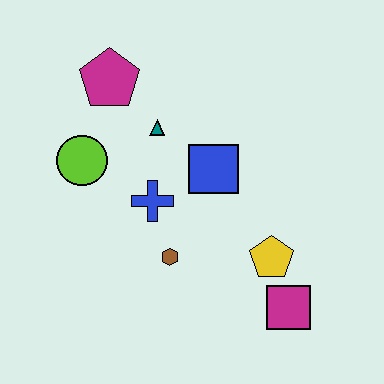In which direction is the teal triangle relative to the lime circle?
The teal triangle is to the right of the lime circle.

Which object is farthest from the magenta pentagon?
The magenta square is farthest from the magenta pentagon.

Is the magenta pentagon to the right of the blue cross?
No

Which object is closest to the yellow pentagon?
The magenta square is closest to the yellow pentagon.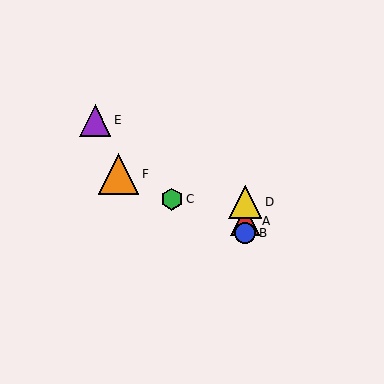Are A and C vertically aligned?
No, A is at x≈245 and C is at x≈172.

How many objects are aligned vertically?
3 objects (A, B, D) are aligned vertically.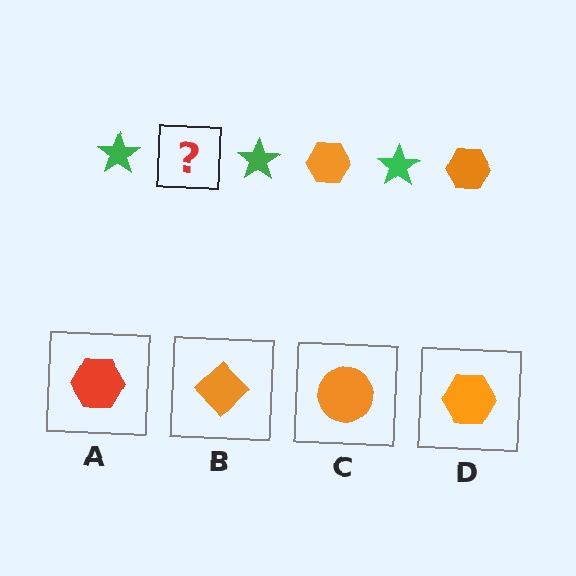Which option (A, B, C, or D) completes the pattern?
D.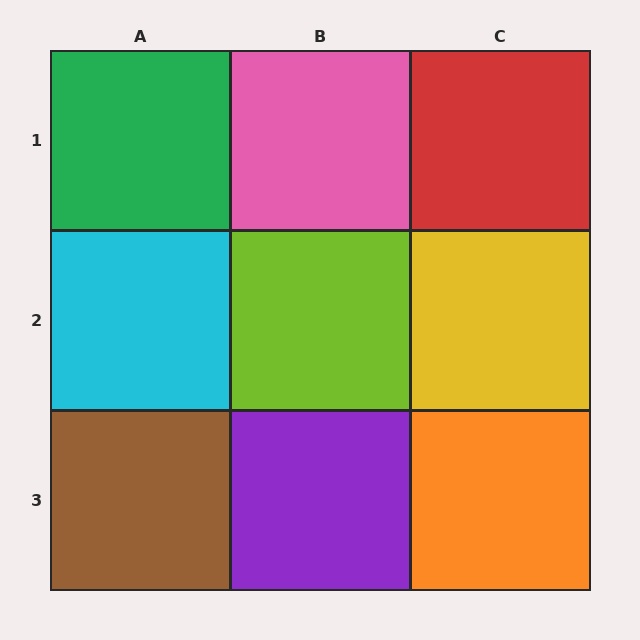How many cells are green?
1 cell is green.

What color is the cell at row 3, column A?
Brown.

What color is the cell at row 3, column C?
Orange.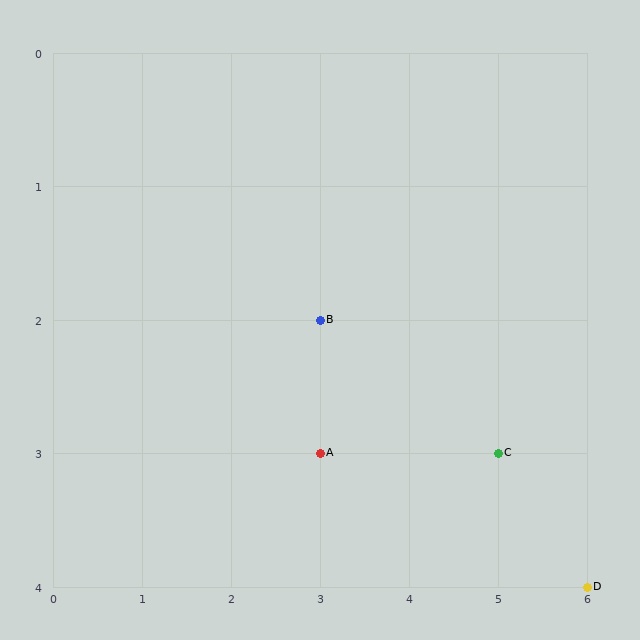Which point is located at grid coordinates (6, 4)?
Point D is at (6, 4).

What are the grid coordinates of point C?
Point C is at grid coordinates (5, 3).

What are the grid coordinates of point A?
Point A is at grid coordinates (3, 3).